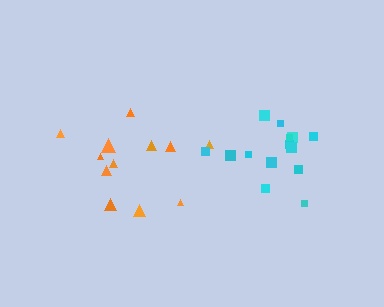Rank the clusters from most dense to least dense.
cyan, orange.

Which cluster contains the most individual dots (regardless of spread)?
Cyan (14).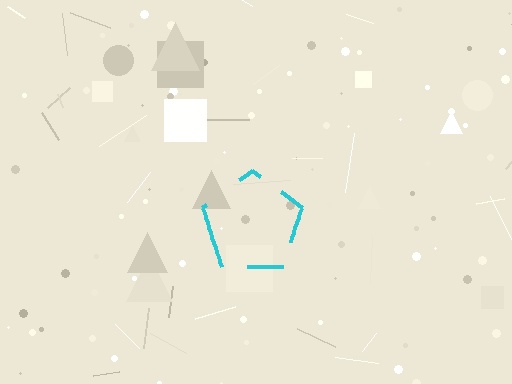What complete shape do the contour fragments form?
The contour fragments form a pentagon.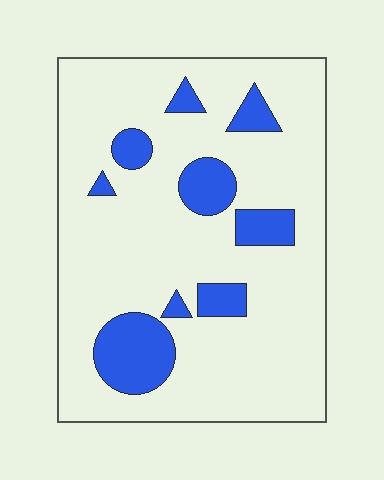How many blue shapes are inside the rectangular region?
9.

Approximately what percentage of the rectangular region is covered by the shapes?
Approximately 15%.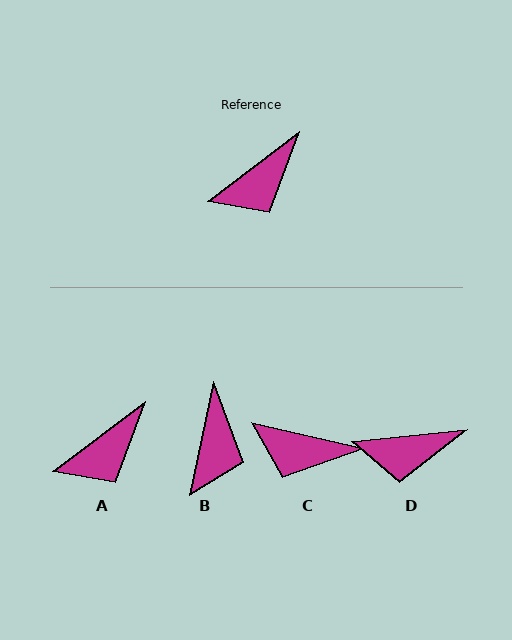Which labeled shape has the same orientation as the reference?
A.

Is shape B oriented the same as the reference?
No, it is off by about 41 degrees.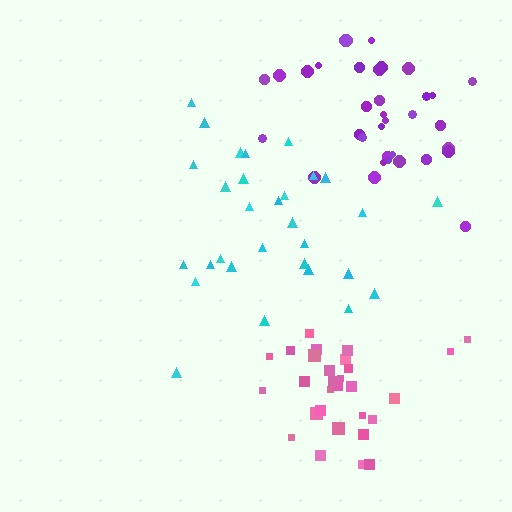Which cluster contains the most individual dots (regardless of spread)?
Purple (35).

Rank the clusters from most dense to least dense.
pink, purple, cyan.